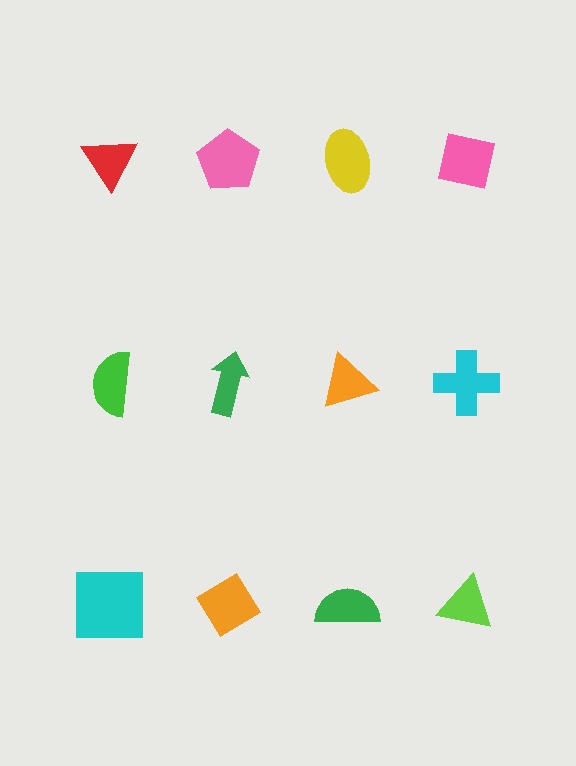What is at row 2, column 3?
An orange triangle.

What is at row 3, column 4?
A lime triangle.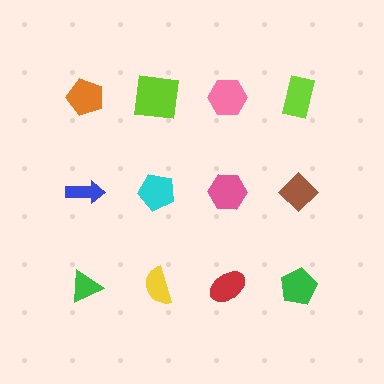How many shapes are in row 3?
4 shapes.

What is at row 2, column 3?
A pink hexagon.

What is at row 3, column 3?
A red ellipse.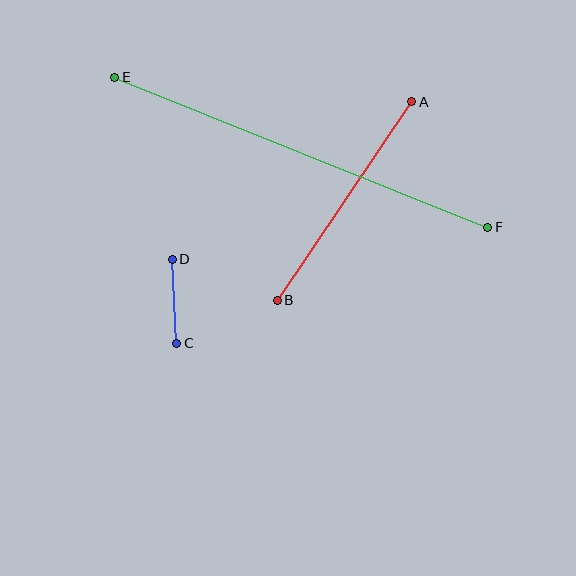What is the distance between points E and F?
The distance is approximately 402 pixels.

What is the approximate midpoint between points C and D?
The midpoint is at approximately (174, 301) pixels.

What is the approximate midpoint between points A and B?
The midpoint is at approximately (345, 201) pixels.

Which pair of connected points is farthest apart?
Points E and F are farthest apart.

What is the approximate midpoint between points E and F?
The midpoint is at approximately (301, 152) pixels.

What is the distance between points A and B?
The distance is approximately 240 pixels.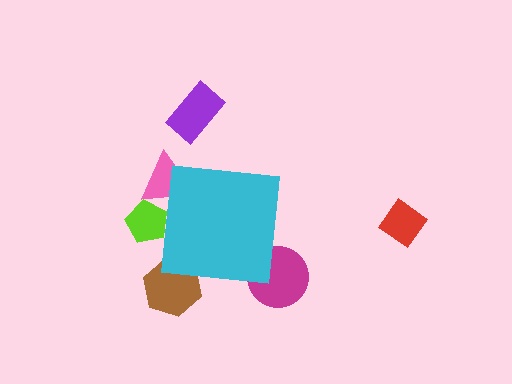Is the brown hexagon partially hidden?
Yes, the brown hexagon is partially hidden behind the cyan square.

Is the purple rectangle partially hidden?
No, the purple rectangle is fully visible.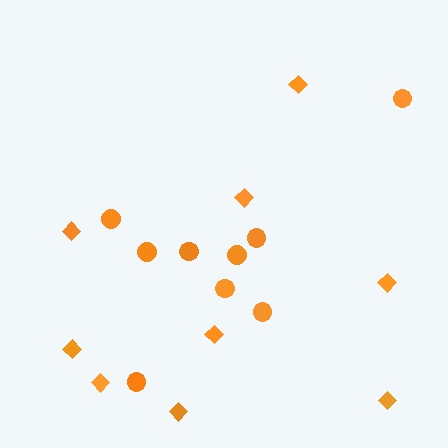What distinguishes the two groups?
There are 2 groups: one group of diamonds (9) and one group of circles (9).